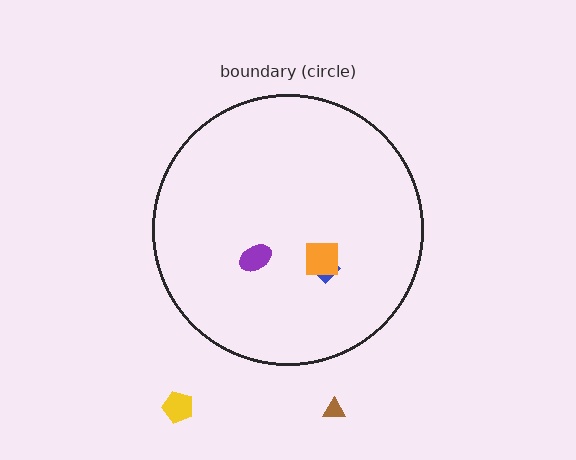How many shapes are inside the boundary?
3 inside, 2 outside.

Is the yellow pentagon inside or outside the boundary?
Outside.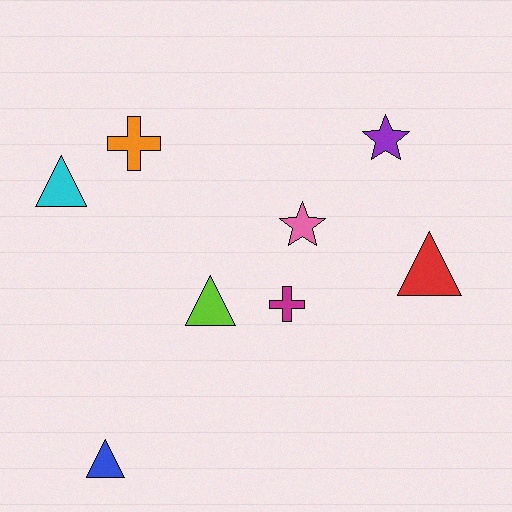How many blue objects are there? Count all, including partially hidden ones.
There is 1 blue object.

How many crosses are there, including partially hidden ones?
There are 2 crosses.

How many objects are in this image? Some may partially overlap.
There are 8 objects.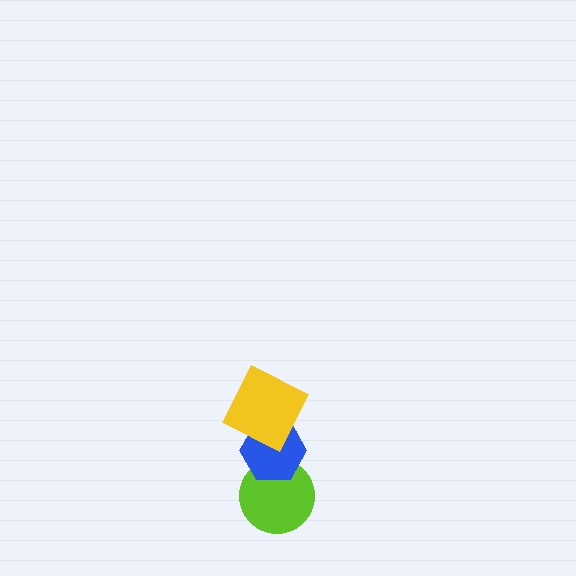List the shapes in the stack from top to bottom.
From top to bottom: the yellow square, the blue hexagon, the lime circle.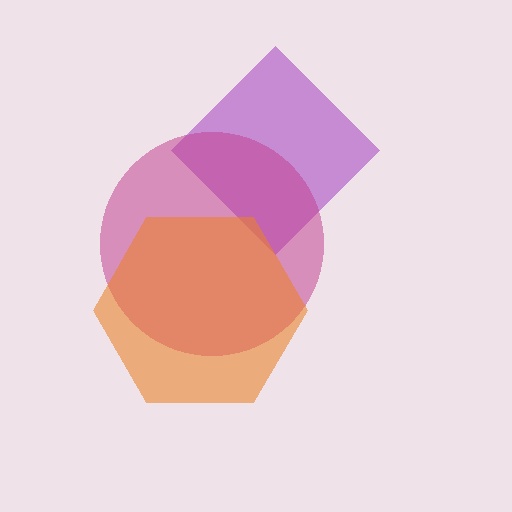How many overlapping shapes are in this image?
There are 3 overlapping shapes in the image.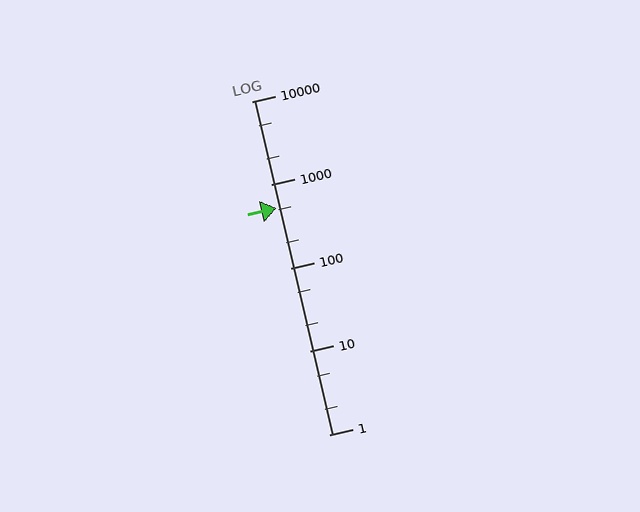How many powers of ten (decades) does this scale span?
The scale spans 4 decades, from 1 to 10000.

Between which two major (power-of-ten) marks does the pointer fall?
The pointer is between 100 and 1000.